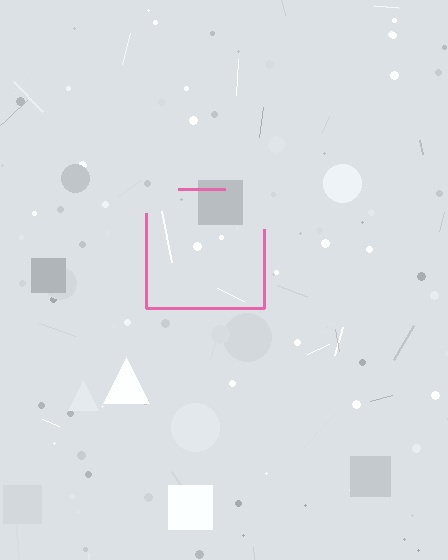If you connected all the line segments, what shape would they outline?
They would outline a square.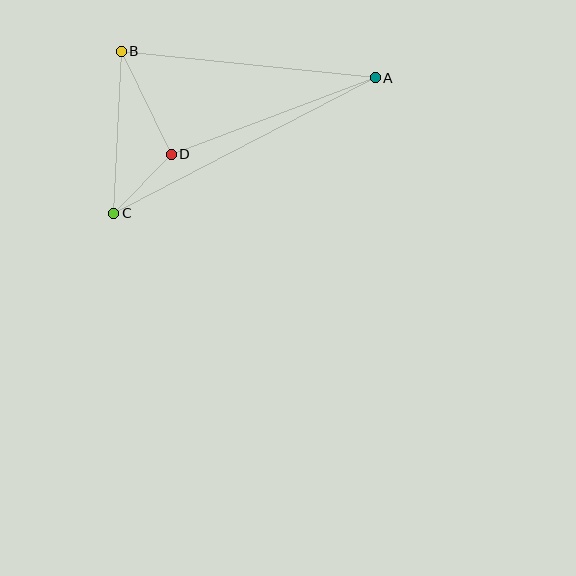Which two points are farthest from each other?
Points A and C are farthest from each other.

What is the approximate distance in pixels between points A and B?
The distance between A and B is approximately 255 pixels.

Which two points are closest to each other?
Points C and D are closest to each other.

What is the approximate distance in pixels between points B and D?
The distance between B and D is approximately 115 pixels.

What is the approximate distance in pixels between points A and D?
The distance between A and D is approximately 218 pixels.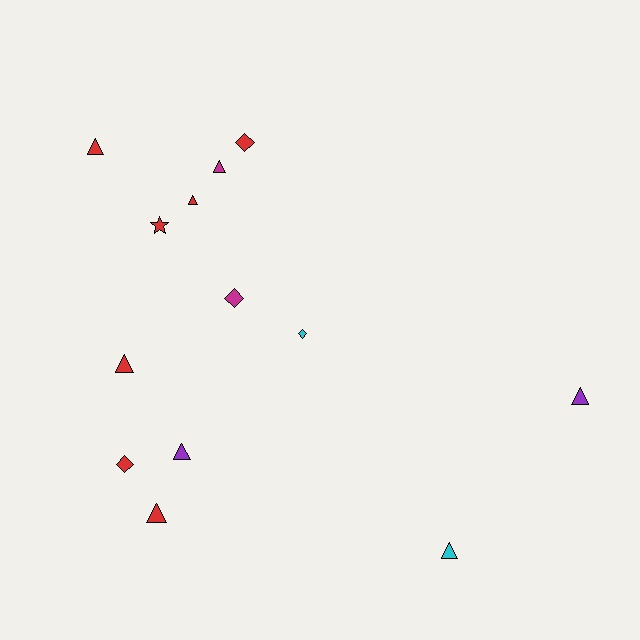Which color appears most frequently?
Red, with 7 objects.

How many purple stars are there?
There are no purple stars.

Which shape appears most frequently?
Triangle, with 8 objects.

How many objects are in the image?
There are 13 objects.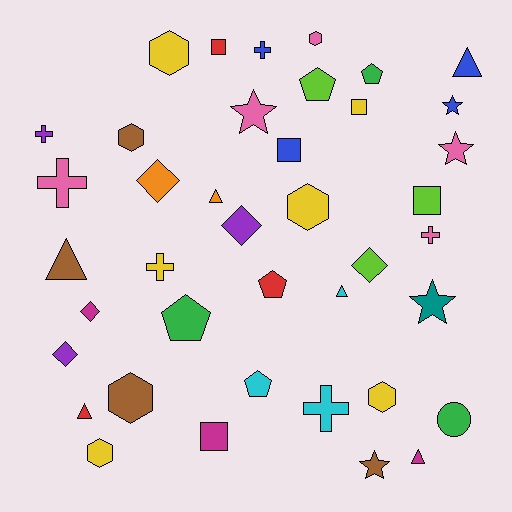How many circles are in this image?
There is 1 circle.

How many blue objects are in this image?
There are 4 blue objects.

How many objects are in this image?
There are 40 objects.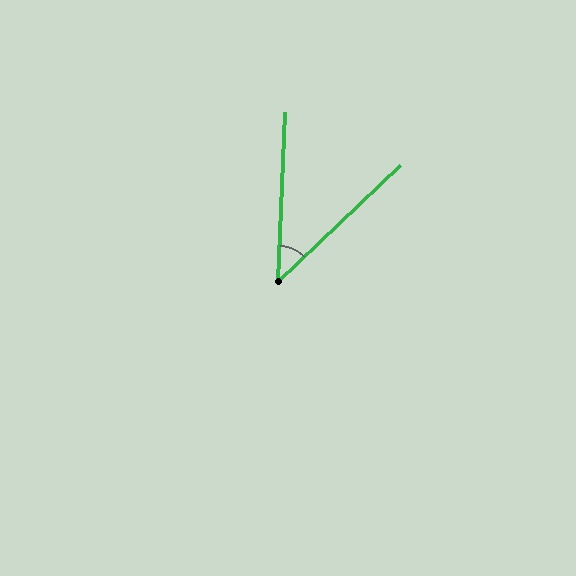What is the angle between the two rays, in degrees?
Approximately 44 degrees.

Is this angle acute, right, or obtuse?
It is acute.